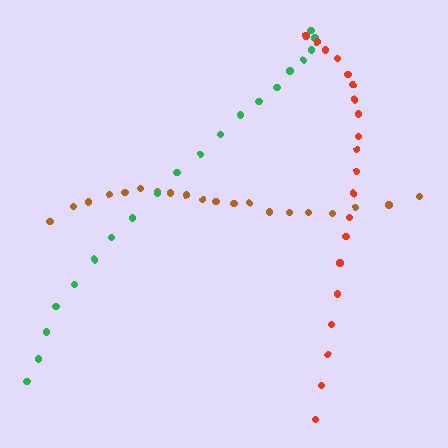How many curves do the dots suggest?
There are 3 distinct paths.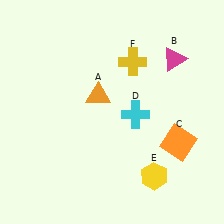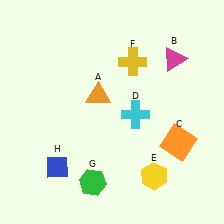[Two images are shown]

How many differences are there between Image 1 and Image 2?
There are 2 differences between the two images.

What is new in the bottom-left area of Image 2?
A green hexagon (G) was added in the bottom-left area of Image 2.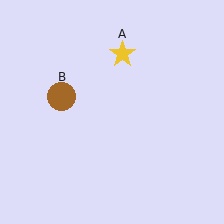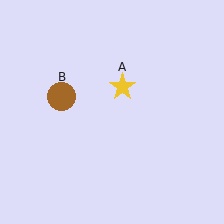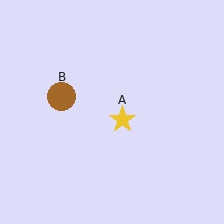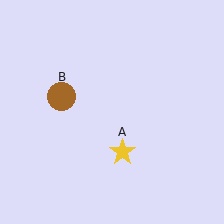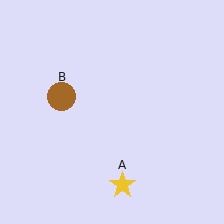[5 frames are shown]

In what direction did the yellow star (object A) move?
The yellow star (object A) moved down.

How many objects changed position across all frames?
1 object changed position: yellow star (object A).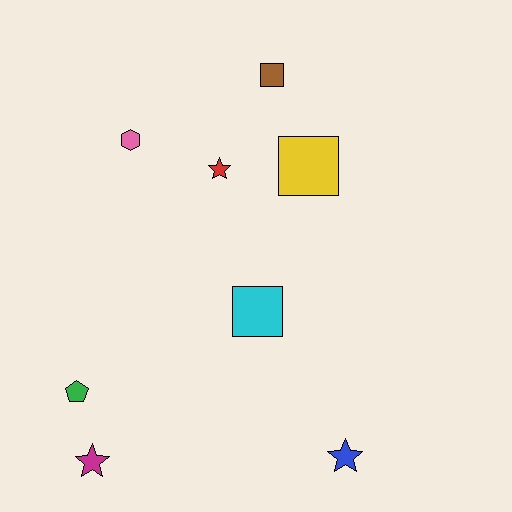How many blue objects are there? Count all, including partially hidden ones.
There is 1 blue object.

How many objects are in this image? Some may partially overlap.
There are 8 objects.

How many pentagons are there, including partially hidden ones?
There is 1 pentagon.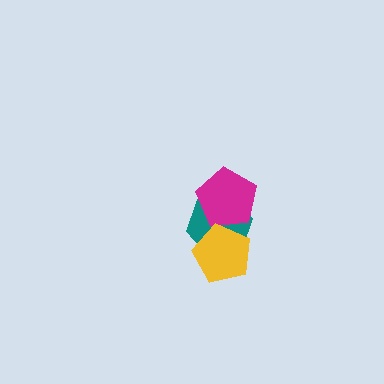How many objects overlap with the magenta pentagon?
2 objects overlap with the magenta pentagon.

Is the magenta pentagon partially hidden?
Yes, it is partially covered by another shape.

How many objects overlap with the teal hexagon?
2 objects overlap with the teal hexagon.